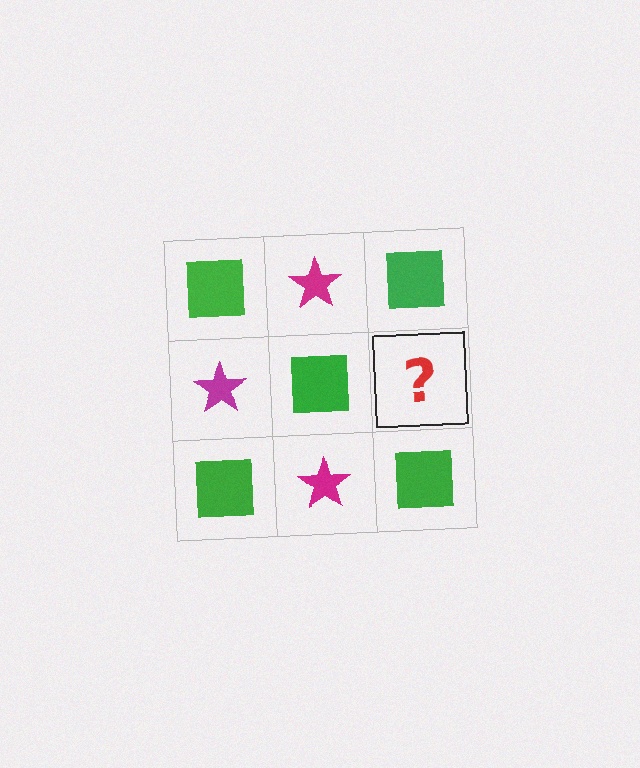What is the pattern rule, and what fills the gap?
The rule is that it alternates green square and magenta star in a checkerboard pattern. The gap should be filled with a magenta star.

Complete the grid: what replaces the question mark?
The question mark should be replaced with a magenta star.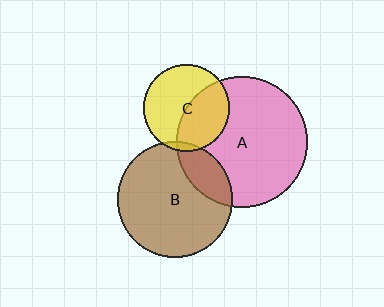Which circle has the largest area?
Circle A (pink).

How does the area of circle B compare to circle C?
Approximately 1.8 times.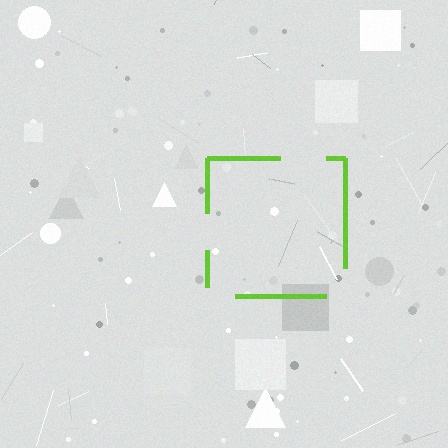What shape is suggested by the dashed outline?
The dashed outline suggests a square.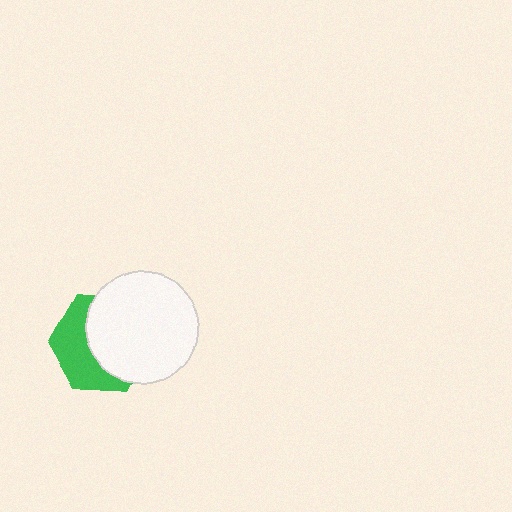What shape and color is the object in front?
The object in front is a white circle.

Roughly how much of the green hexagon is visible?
A small part of it is visible (roughly 43%).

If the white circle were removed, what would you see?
You would see the complete green hexagon.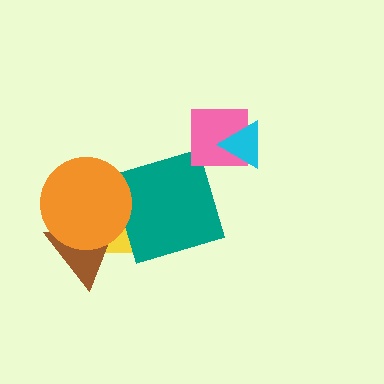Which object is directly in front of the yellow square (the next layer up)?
The teal square is directly in front of the yellow square.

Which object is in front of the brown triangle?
The orange circle is in front of the brown triangle.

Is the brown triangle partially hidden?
Yes, it is partially covered by another shape.